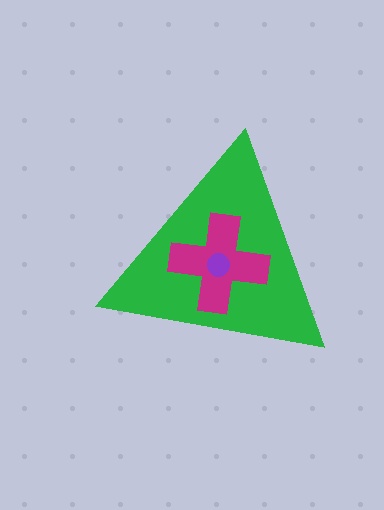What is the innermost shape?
The purple circle.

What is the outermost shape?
The green triangle.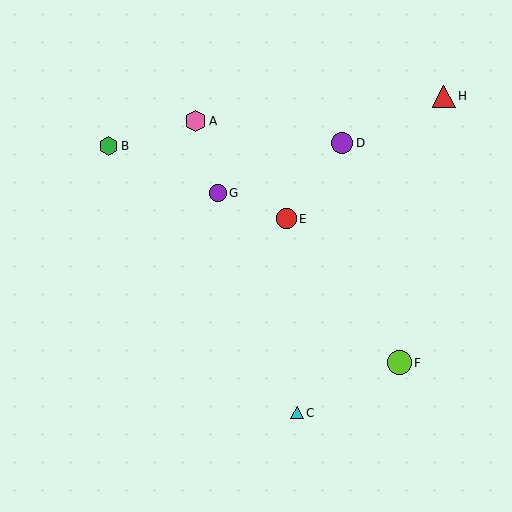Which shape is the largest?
The lime circle (labeled F) is the largest.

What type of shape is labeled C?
Shape C is a cyan triangle.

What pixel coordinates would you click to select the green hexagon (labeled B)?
Click at (109, 146) to select the green hexagon B.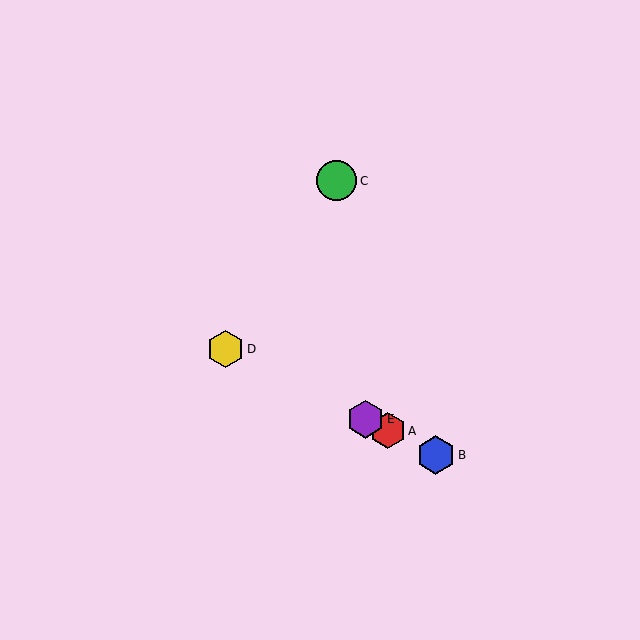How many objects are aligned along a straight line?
4 objects (A, B, D, E) are aligned along a straight line.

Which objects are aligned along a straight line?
Objects A, B, D, E are aligned along a straight line.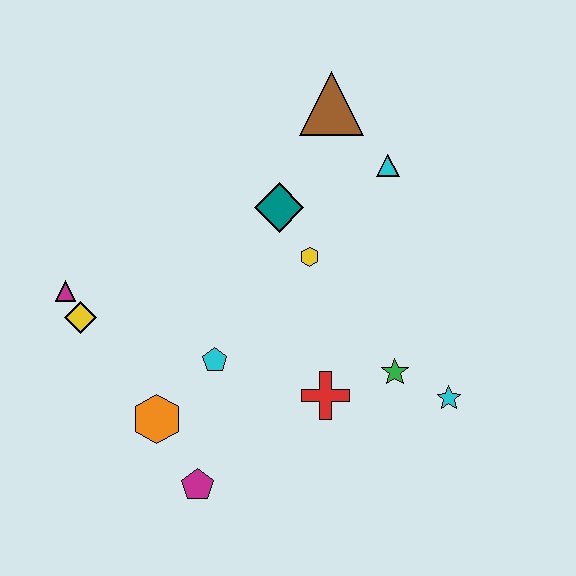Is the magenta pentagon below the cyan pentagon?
Yes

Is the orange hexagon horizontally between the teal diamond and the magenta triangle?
Yes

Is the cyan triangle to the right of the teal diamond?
Yes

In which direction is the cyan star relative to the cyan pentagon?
The cyan star is to the right of the cyan pentagon.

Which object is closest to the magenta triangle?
The yellow diamond is closest to the magenta triangle.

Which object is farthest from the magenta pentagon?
The brown triangle is farthest from the magenta pentagon.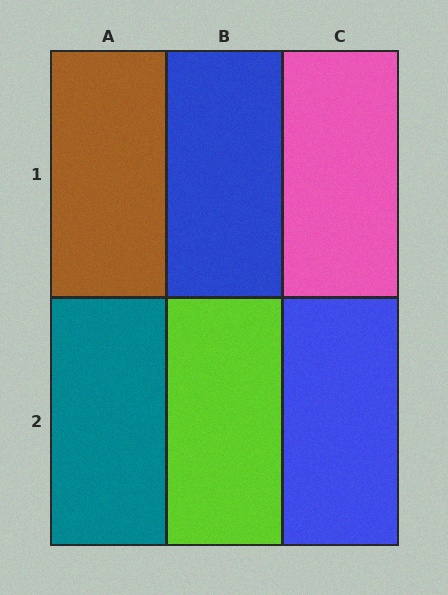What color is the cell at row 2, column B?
Lime.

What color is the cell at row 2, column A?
Teal.